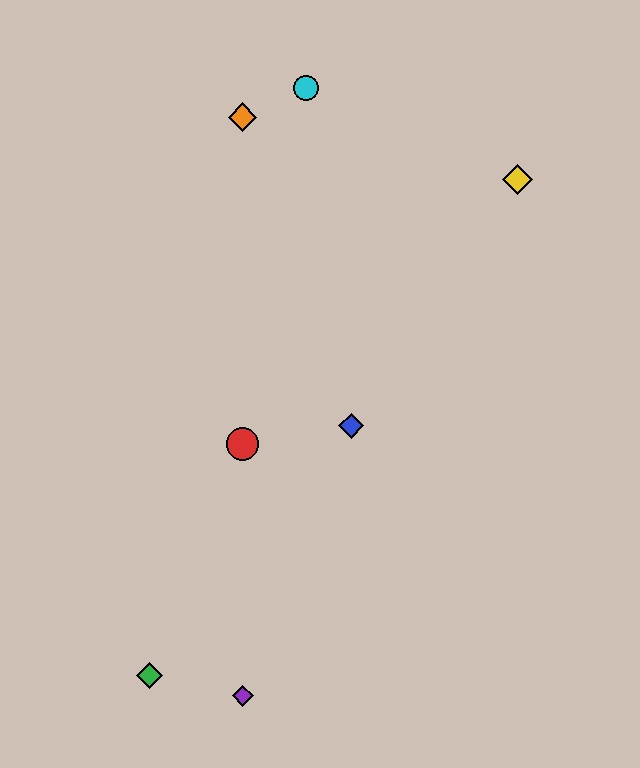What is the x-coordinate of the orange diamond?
The orange diamond is at x≈243.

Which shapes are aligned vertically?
The red circle, the purple diamond, the orange diamond are aligned vertically.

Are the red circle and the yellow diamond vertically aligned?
No, the red circle is at x≈243 and the yellow diamond is at x≈517.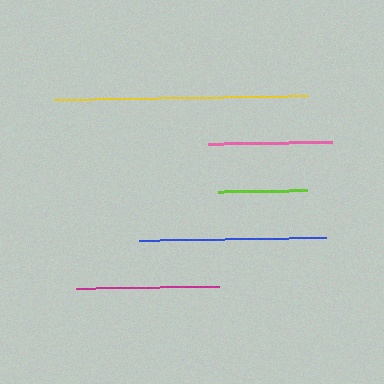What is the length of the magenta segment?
The magenta segment is approximately 143 pixels long.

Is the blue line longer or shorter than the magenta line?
The blue line is longer than the magenta line.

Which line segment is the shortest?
The lime line is the shortest at approximately 89 pixels.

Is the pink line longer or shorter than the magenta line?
The magenta line is longer than the pink line.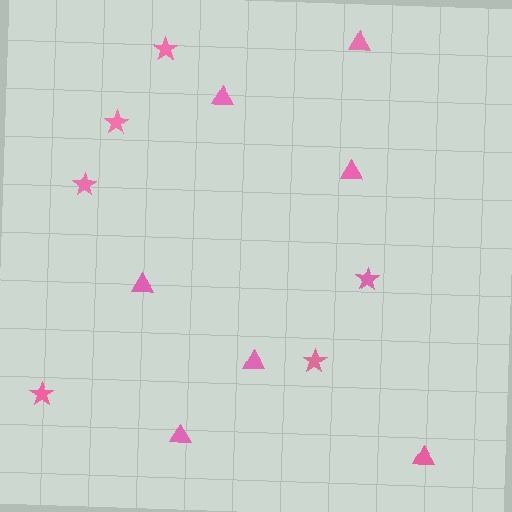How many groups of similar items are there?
There are 2 groups: one group of stars (6) and one group of triangles (7).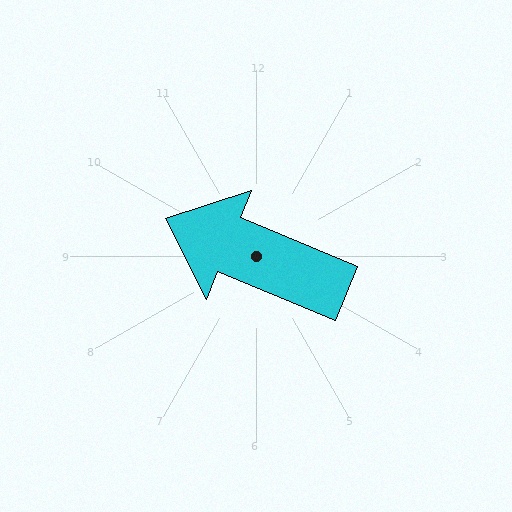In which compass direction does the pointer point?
West.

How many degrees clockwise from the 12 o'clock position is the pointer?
Approximately 292 degrees.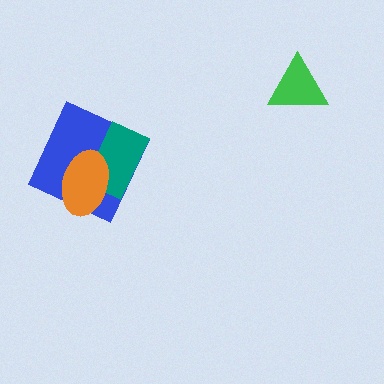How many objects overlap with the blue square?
2 objects overlap with the blue square.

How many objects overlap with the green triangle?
0 objects overlap with the green triangle.